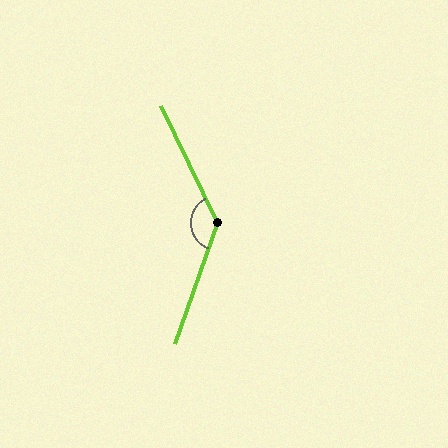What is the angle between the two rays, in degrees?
Approximately 135 degrees.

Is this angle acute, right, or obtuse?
It is obtuse.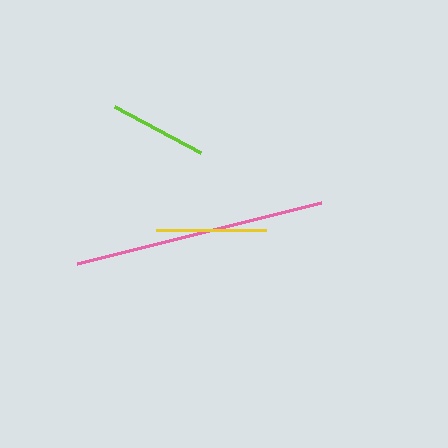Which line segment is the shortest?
The lime line is the shortest at approximately 97 pixels.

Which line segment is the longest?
The pink line is the longest at approximately 252 pixels.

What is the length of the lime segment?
The lime segment is approximately 97 pixels long.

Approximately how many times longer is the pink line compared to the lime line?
The pink line is approximately 2.6 times the length of the lime line.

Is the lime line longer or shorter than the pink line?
The pink line is longer than the lime line.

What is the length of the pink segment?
The pink segment is approximately 252 pixels long.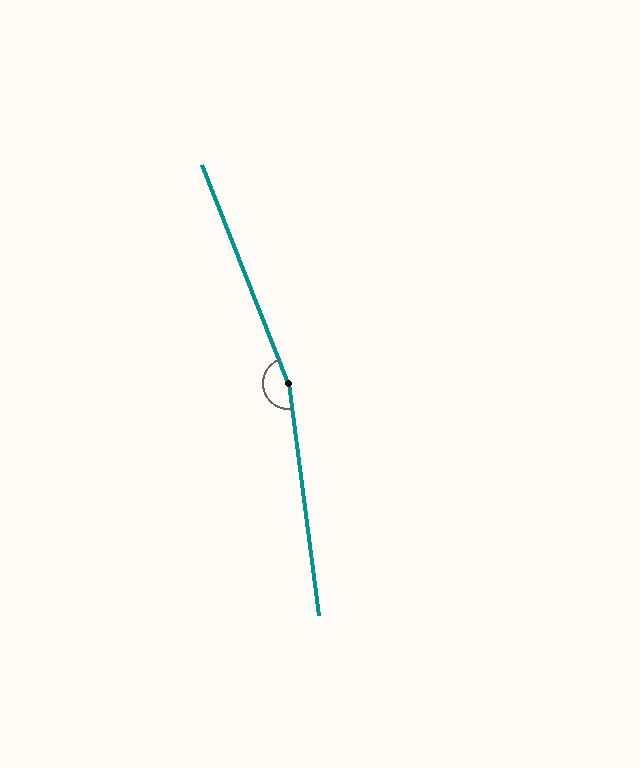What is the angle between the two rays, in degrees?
Approximately 166 degrees.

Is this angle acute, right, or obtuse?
It is obtuse.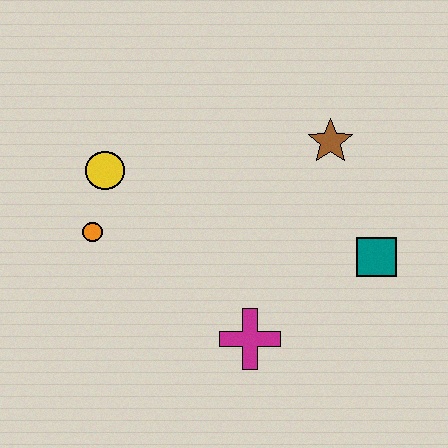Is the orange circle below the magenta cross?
No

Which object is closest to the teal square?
The brown star is closest to the teal square.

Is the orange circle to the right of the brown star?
No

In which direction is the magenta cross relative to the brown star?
The magenta cross is below the brown star.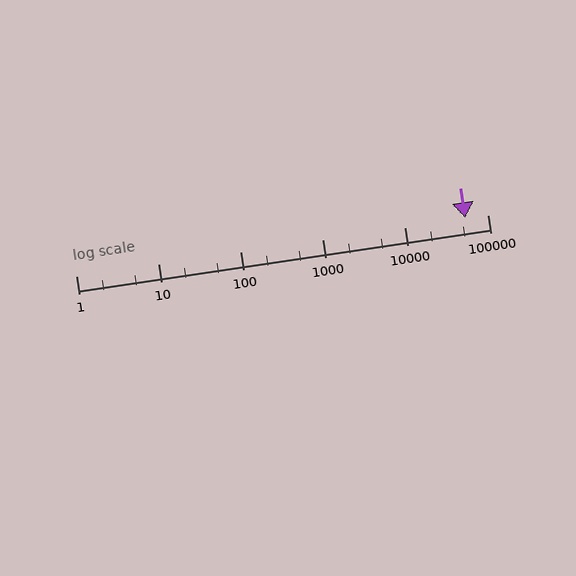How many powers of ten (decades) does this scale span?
The scale spans 5 decades, from 1 to 100000.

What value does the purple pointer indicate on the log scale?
The pointer indicates approximately 53000.